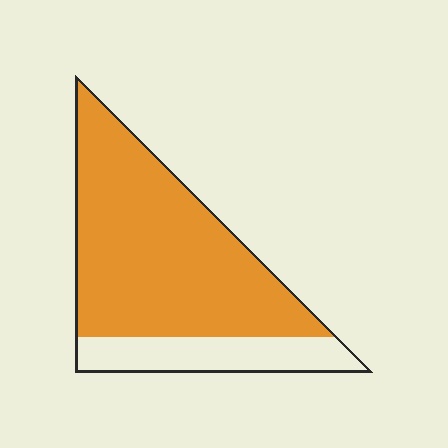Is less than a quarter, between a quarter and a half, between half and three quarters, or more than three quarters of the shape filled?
More than three quarters.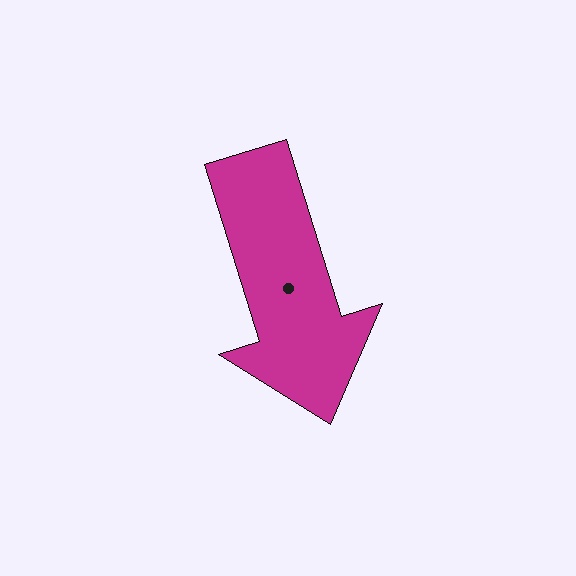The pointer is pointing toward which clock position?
Roughly 5 o'clock.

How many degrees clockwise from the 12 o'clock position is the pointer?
Approximately 163 degrees.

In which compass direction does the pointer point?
South.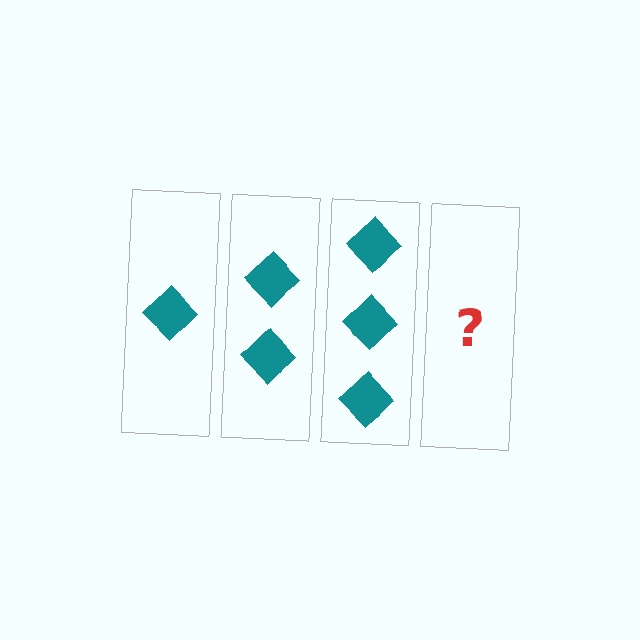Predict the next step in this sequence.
The next step is 4 diamonds.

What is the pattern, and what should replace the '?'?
The pattern is that each step adds one more diamond. The '?' should be 4 diamonds.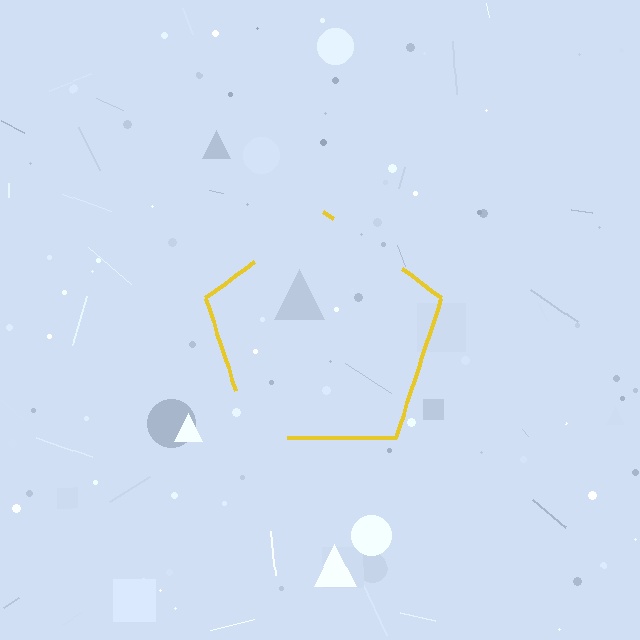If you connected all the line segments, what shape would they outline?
They would outline a pentagon.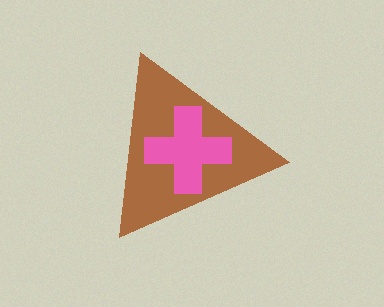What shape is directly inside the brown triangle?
The pink cross.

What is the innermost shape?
The pink cross.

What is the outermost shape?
The brown triangle.